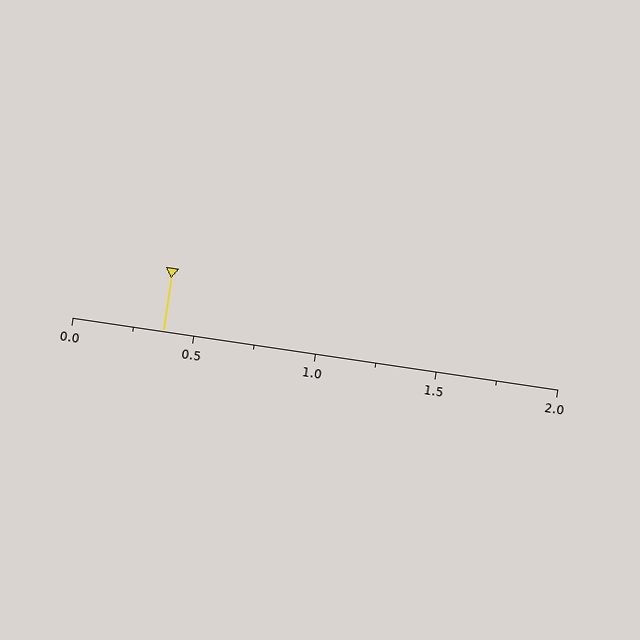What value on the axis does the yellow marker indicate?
The marker indicates approximately 0.38.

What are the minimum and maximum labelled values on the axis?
The axis runs from 0.0 to 2.0.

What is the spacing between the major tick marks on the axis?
The major ticks are spaced 0.5 apart.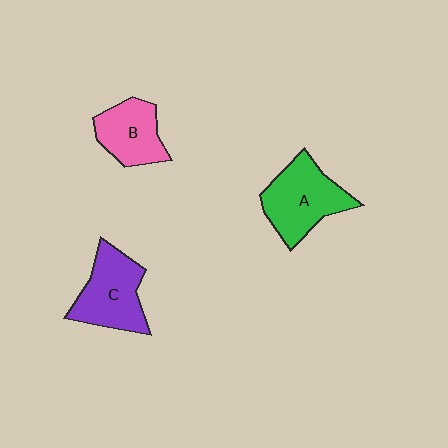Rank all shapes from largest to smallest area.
From largest to smallest: A (green), C (purple), B (pink).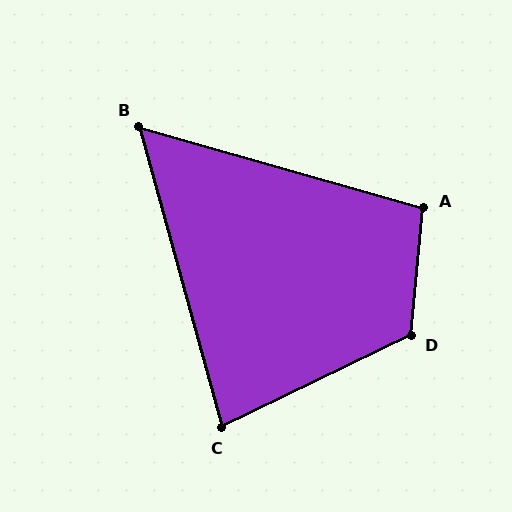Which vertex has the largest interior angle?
D, at approximately 121 degrees.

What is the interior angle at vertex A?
Approximately 100 degrees (obtuse).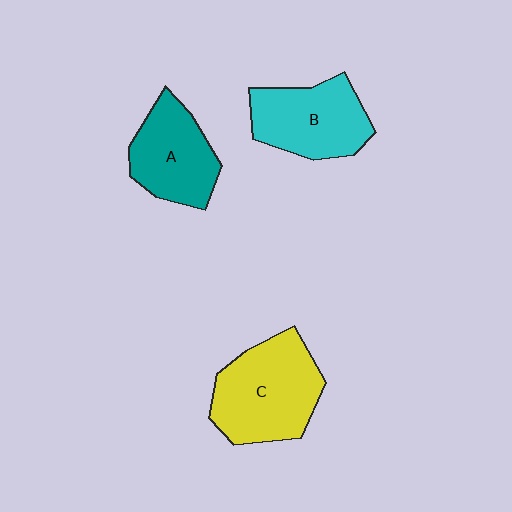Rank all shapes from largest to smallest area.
From largest to smallest: C (yellow), B (cyan), A (teal).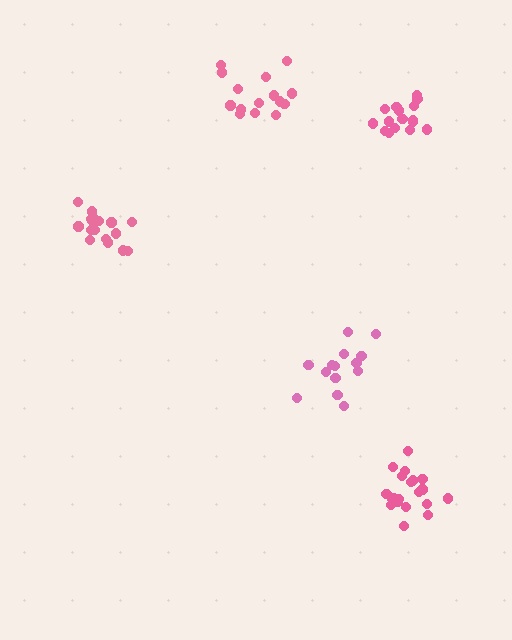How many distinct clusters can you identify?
There are 5 distinct clusters.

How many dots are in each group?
Group 1: 16 dots, Group 2: 17 dots, Group 3: 15 dots, Group 4: 20 dots, Group 5: 14 dots (82 total).